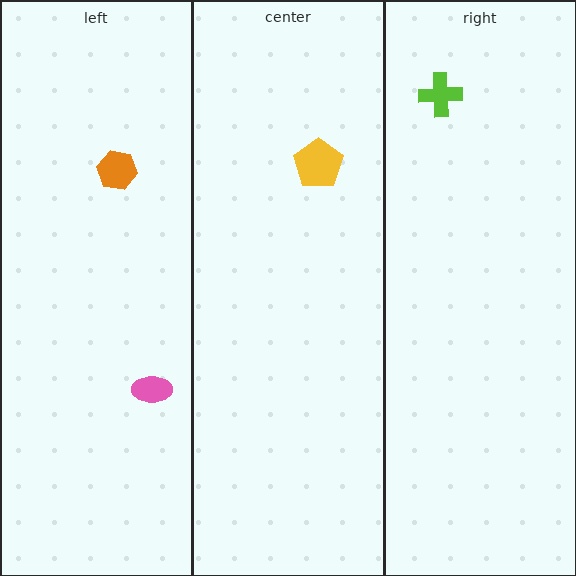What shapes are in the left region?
The pink ellipse, the orange hexagon.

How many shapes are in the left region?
2.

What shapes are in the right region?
The lime cross.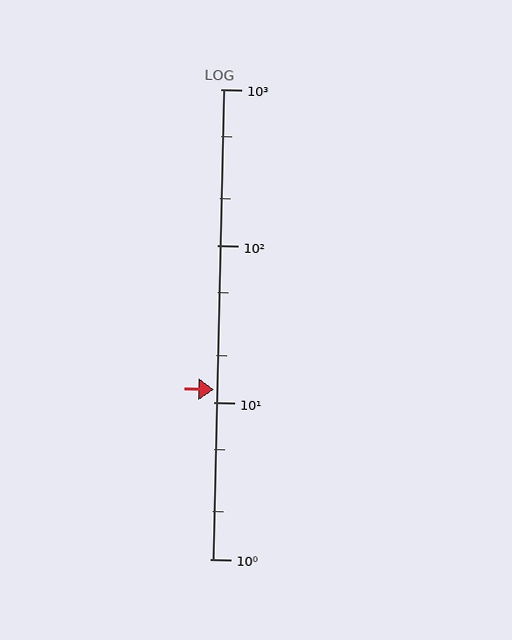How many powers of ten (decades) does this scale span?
The scale spans 3 decades, from 1 to 1000.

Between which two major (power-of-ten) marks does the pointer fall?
The pointer is between 10 and 100.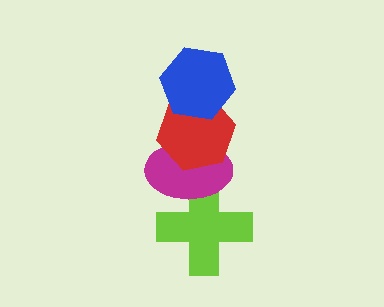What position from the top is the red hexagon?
The red hexagon is 2nd from the top.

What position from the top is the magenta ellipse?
The magenta ellipse is 3rd from the top.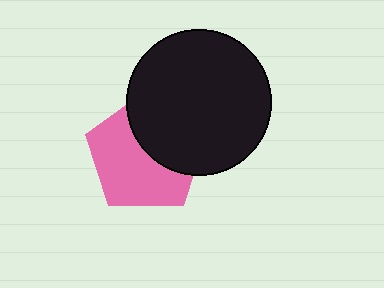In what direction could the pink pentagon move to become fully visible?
The pink pentagon could move toward the lower-left. That would shift it out from behind the black circle entirely.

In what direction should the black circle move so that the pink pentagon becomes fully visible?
The black circle should move toward the upper-right. That is the shortest direction to clear the overlap and leave the pink pentagon fully visible.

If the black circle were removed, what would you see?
You would see the complete pink pentagon.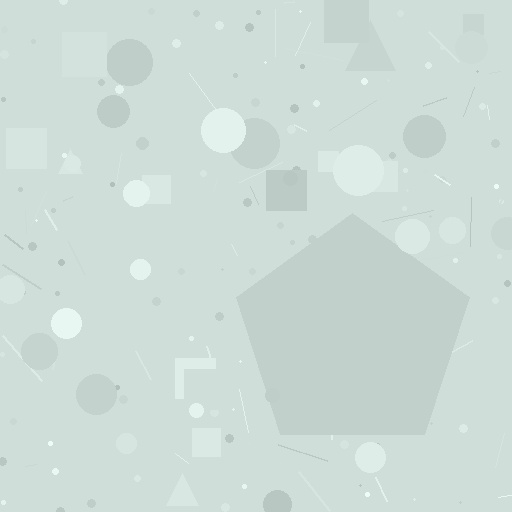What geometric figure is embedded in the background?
A pentagon is embedded in the background.